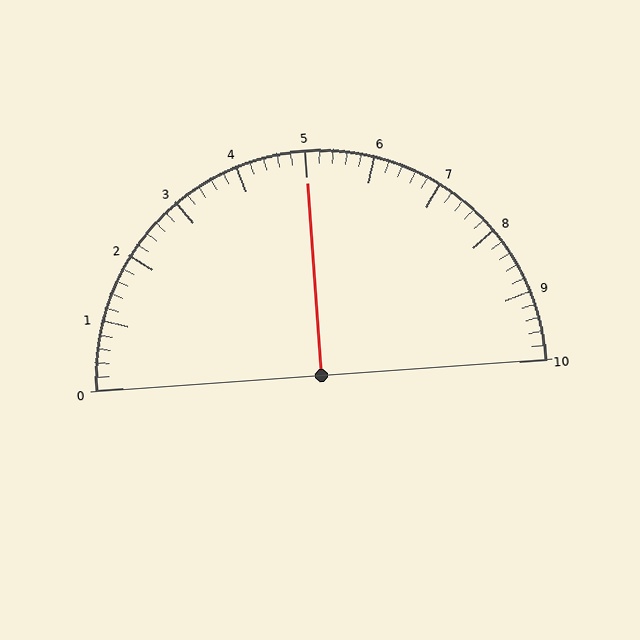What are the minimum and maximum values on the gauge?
The gauge ranges from 0 to 10.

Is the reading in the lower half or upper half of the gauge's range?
The reading is in the upper half of the range (0 to 10).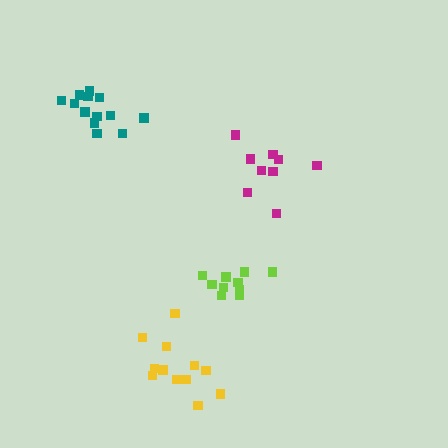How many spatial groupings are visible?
There are 4 spatial groupings.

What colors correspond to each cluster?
The clusters are colored: lime, teal, yellow, magenta.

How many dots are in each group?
Group 1: 10 dots, Group 2: 13 dots, Group 3: 12 dots, Group 4: 9 dots (44 total).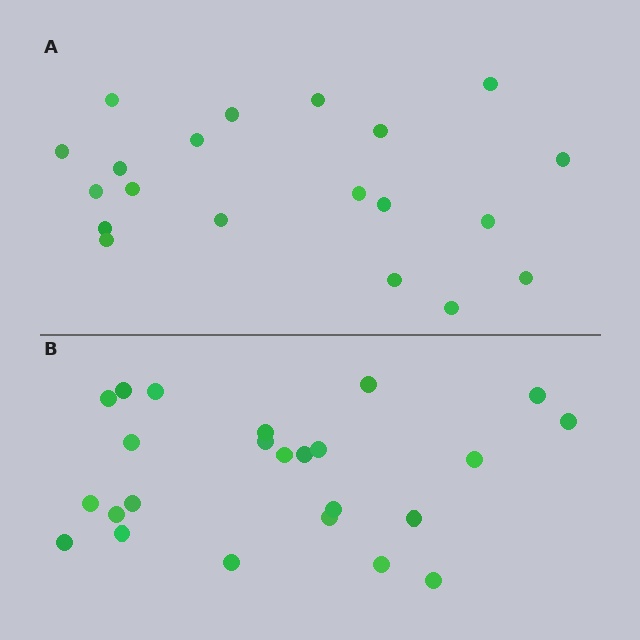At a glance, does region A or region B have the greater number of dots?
Region B (the bottom region) has more dots.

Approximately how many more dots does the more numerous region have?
Region B has about 4 more dots than region A.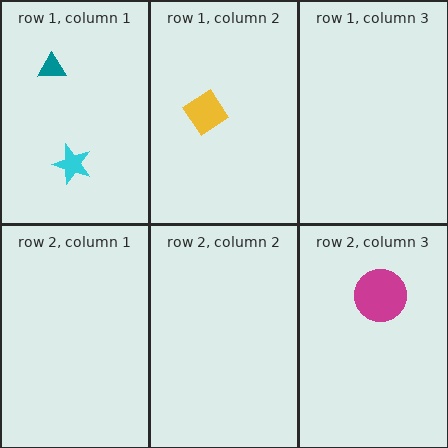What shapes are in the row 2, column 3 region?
The magenta circle.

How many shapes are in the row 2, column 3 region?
1.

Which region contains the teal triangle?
The row 1, column 1 region.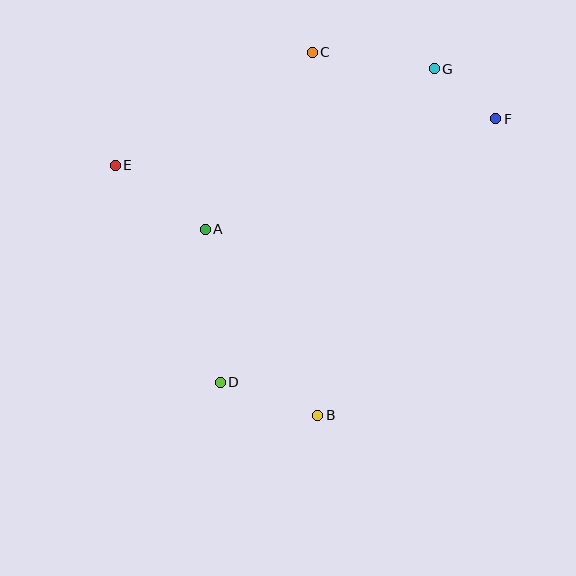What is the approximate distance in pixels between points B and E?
The distance between B and E is approximately 322 pixels.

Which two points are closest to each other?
Points F and G are closest to each other.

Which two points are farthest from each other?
Points E and F are farthest from each other.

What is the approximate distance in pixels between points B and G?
The distance between B and G is approximately 365 pixels.